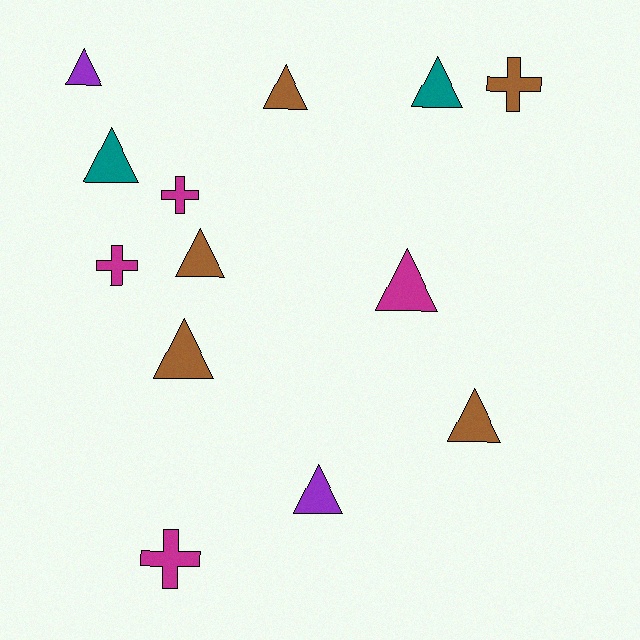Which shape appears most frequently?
Triangle, with 9 objects.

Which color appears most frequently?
Brown, with 5 objects.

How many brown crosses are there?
There is 1 brown cross.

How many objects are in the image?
There are 13 objects.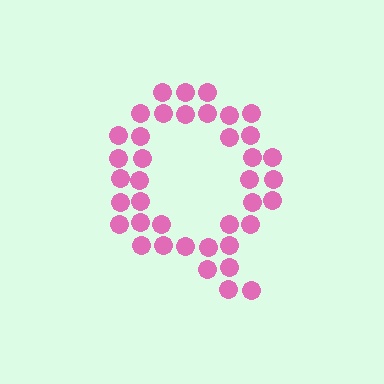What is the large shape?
The large shape is the letter Q.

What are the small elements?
The small elements are circles.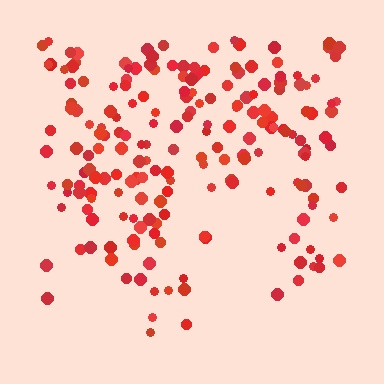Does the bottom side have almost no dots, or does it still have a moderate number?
Still a moderate number, just noticeably fewer than the top.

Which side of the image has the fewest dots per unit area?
The bottom.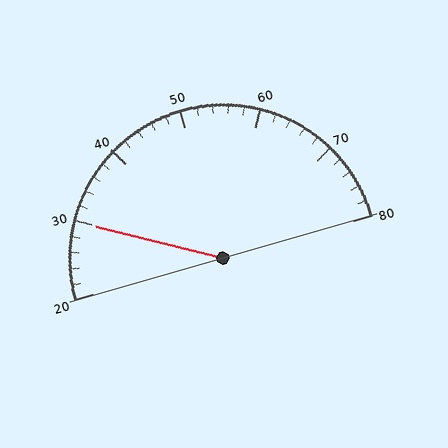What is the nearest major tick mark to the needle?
The nearest major tick mark is 30.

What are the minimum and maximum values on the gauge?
The gauge ranges from 20 to 80.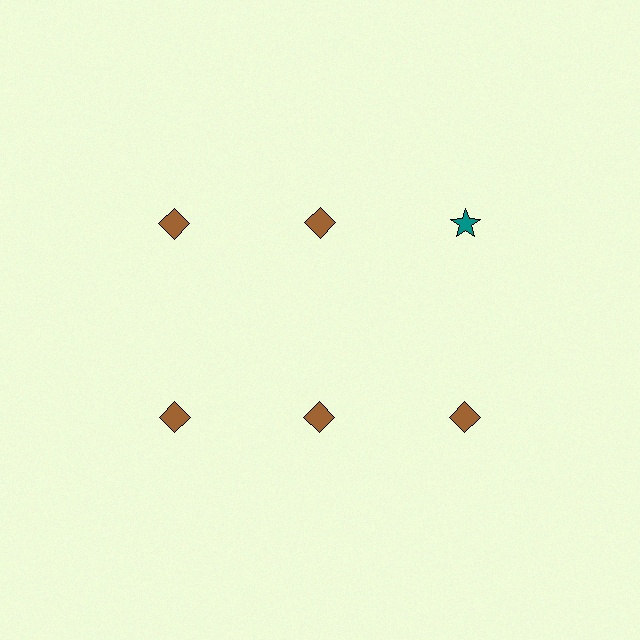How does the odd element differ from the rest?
It differs in both color (teal instead of brown) and shape (star instead of diamond).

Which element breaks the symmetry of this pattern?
The teal star in the top row, center column breaks the symmetry. All other shapes are brown diamonds.